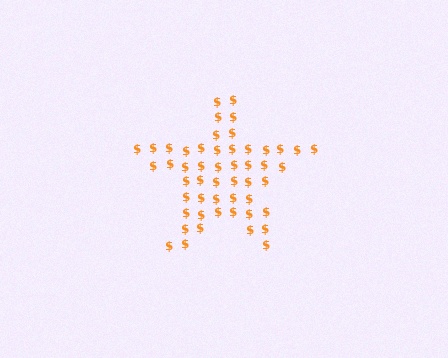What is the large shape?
The large shape is a star.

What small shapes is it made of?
It is made of small dollar signs.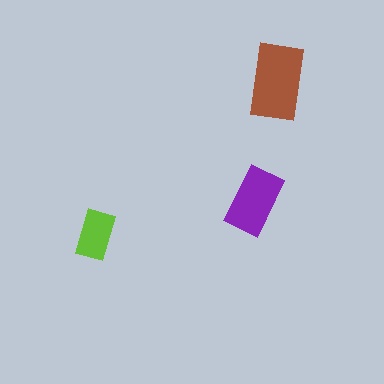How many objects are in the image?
There are 3 objects in the image.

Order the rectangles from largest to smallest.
the brown one, the purple one, the lime one.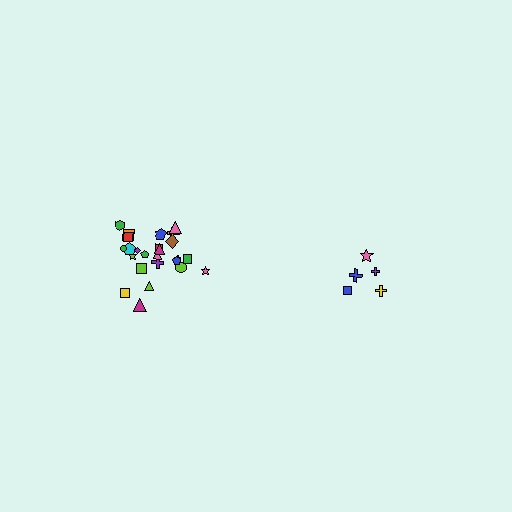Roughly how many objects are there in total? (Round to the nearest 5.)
Roughly 30 objects in total.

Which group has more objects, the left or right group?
The left group.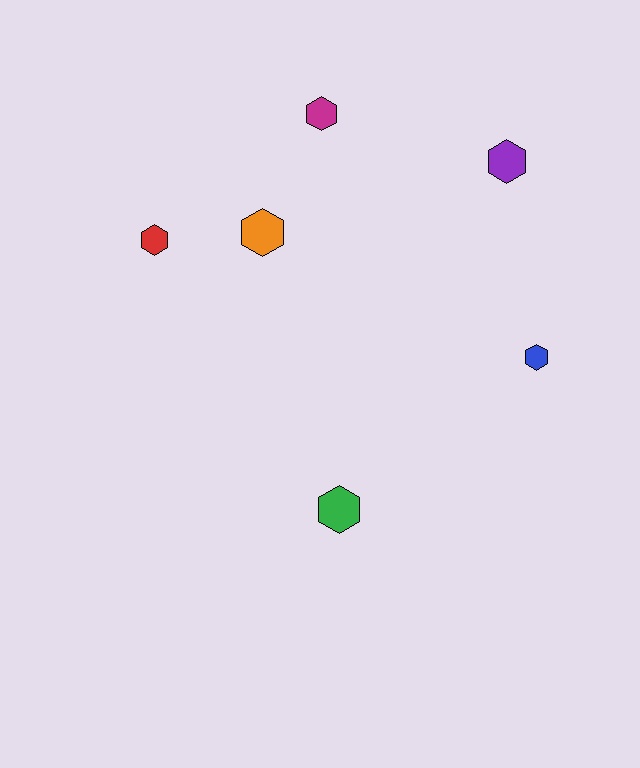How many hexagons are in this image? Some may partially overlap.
There are 6 hexagons.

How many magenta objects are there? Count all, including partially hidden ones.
There is 1 magenta object.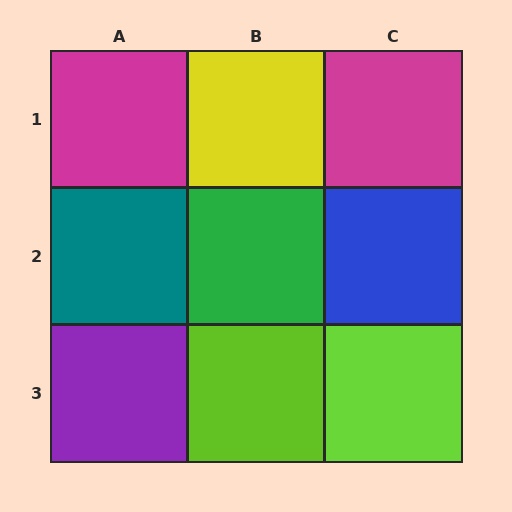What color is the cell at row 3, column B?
Lime.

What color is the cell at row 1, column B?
Yellow.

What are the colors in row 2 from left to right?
Teal, green, blue.